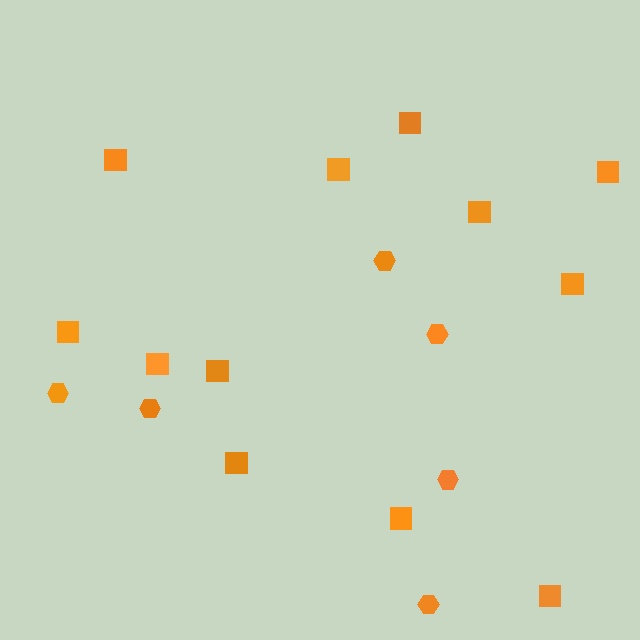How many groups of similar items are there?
There are 2 groups: one group of hexagons (6) and one group of squares (12).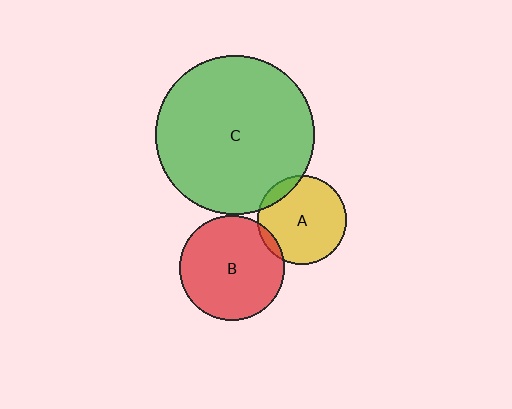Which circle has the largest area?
Circle C (green).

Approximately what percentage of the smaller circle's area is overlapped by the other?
Approximately 5%.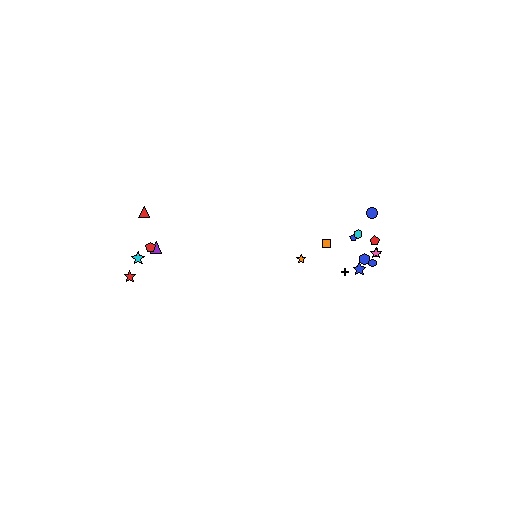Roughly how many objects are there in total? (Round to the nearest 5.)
Roughly 15 objects in total.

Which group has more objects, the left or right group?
The right group.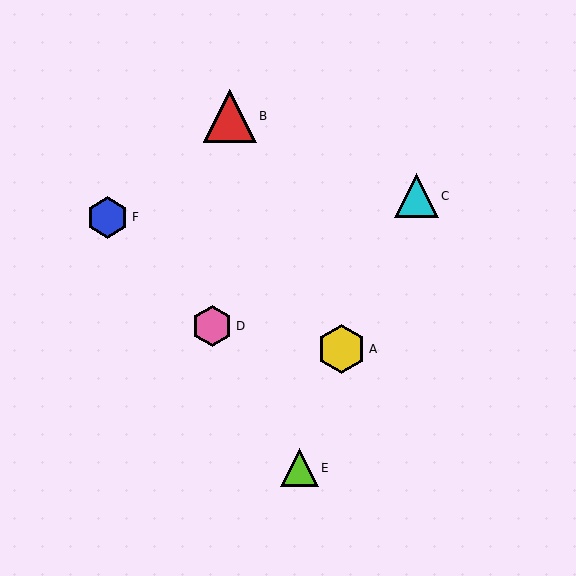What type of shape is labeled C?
Shape C is a cyan triangle.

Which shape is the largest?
The red triangle (labeled B) is the largest.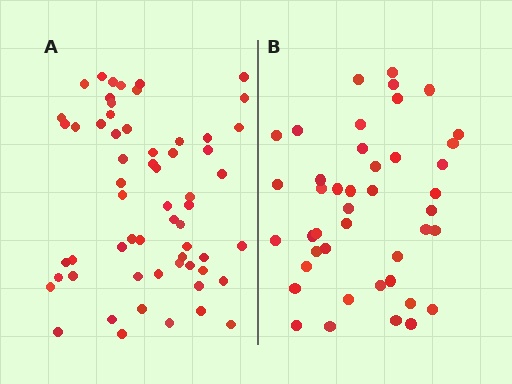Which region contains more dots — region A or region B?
Region A (the left region) has more dots.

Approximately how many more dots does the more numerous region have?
Region A has approximately 15 more dots than region B.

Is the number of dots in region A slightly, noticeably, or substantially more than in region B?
Region A has noticeably more, but not dramatically so. The ratio is roughly 1.4 to 1.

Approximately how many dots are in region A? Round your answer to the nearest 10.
About 60 dots.